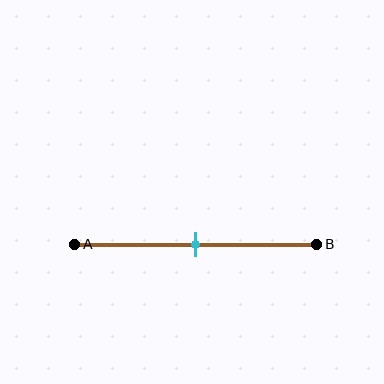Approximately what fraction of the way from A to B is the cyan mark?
The cyan mark is approximately 50% of the way from A to B.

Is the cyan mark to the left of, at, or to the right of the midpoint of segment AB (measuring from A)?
The cyan mark is approximately at the midpoint of segment AB.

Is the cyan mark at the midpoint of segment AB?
Yes, the mark is approximately at the midpoint.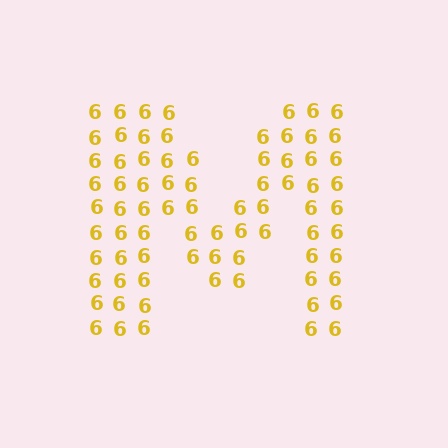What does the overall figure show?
The overall figure shows the letter M.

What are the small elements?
The small elements are digit 6's.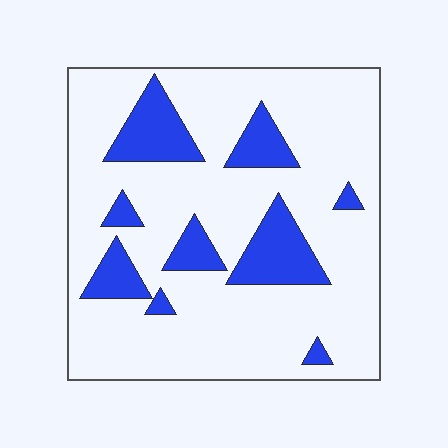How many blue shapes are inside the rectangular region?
9.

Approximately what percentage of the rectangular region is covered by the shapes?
Approximately 20%.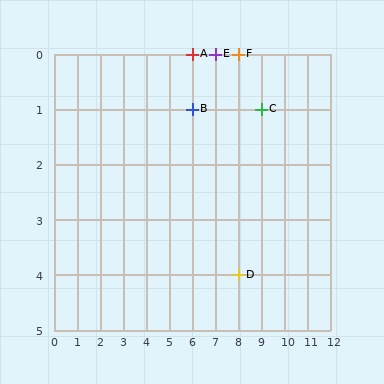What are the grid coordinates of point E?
Point E is at grid coordinates (7, 0).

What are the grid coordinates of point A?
Point A is at grid coordinates (6, 0).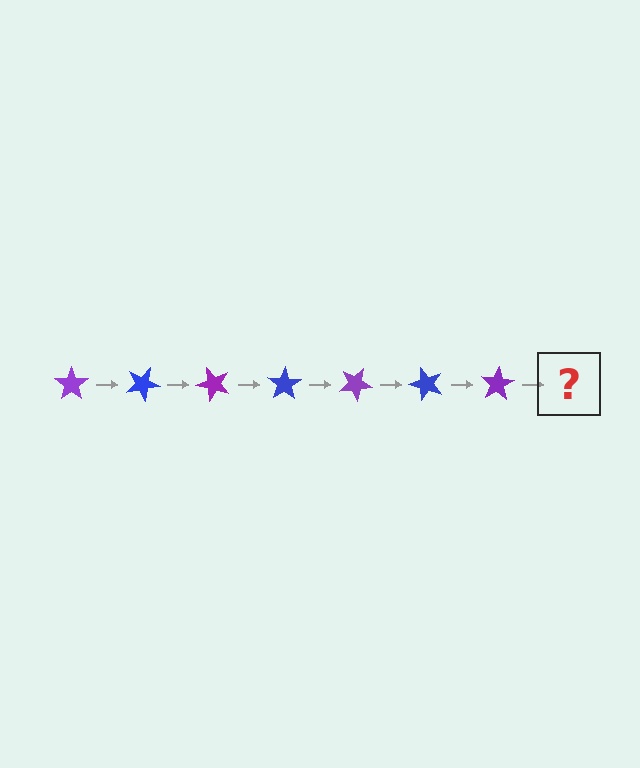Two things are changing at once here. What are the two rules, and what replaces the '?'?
The two rules are that it rotates 25 degrees each step and the color cycles through purple and blue. The '?' should be a blue star, rotated 175 degrees from the start.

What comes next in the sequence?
The next element should be a blue star, rotated 175 degrees from the start.